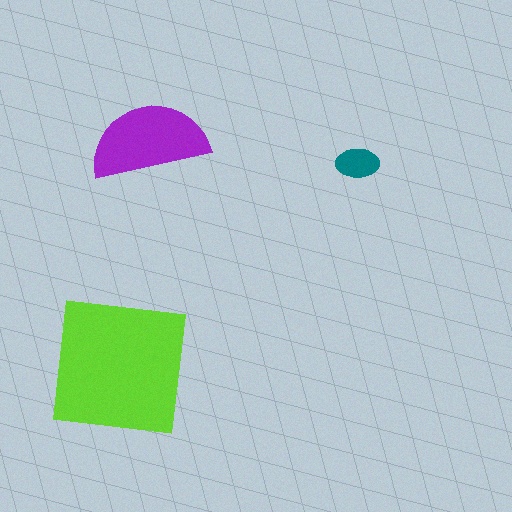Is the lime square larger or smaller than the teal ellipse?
Larger.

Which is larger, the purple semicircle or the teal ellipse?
The purple semicircle.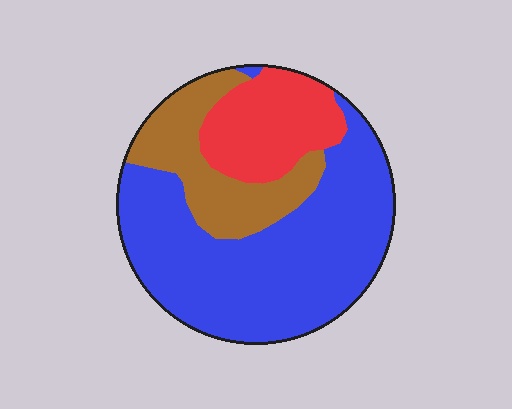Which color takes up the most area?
Blue, at roughly 60%.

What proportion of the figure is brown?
Brown takes up between a sixth and a third of the figure.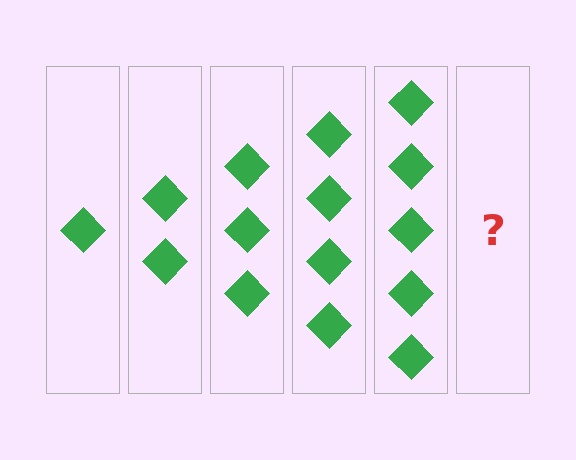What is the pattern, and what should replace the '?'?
The pattern is that each step adds one more diamond. The '?' should be 6 diamonds.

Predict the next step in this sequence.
The next step is 6 diamonds.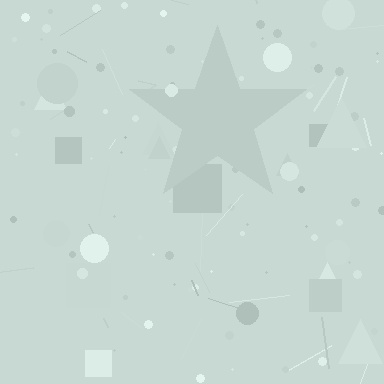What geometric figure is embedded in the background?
A star is embedded in the background.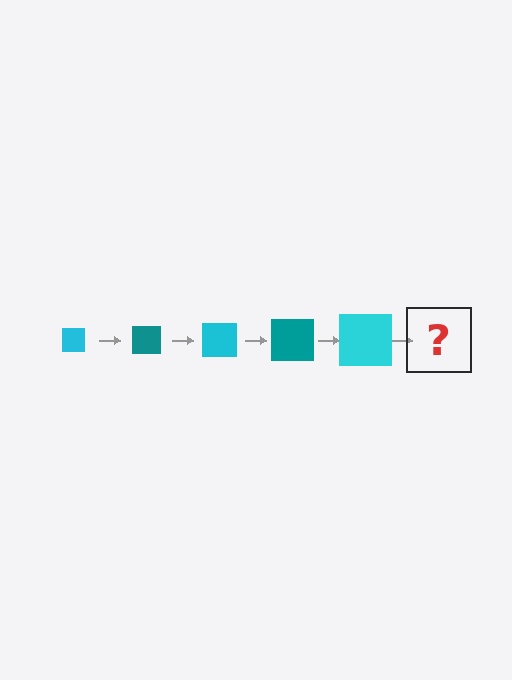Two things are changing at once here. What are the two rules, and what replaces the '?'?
The two rules are that the square grows larger each step and the color cycles through cyan and teal. The '?' should be a teal square, larger than the previous one.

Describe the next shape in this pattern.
It should be a teal square, larger than the previous one.